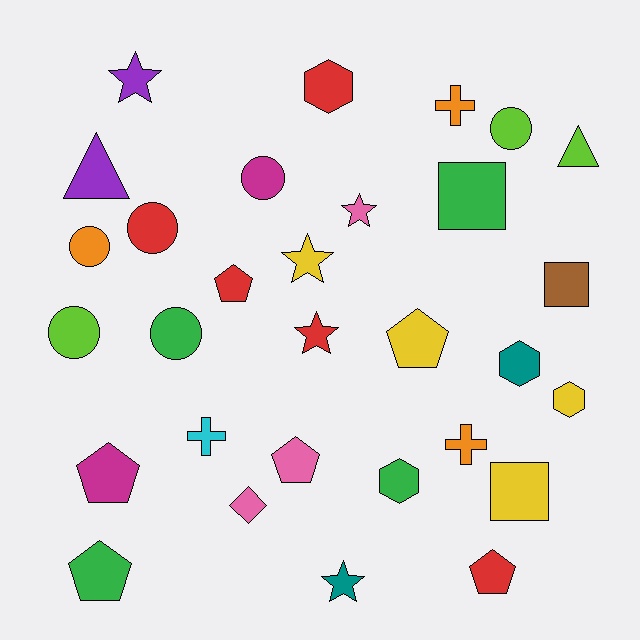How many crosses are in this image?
There are 3 crosses.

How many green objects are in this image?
There are 4 green objects.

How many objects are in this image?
There are 30 objects.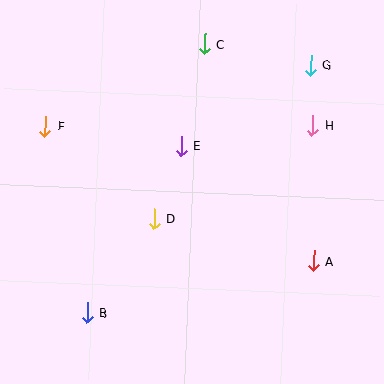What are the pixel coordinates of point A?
Point A is at (313, 261).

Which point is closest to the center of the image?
Point D at (154, 219) is closest to the center.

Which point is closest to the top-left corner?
Point F is closest to the top-left corner.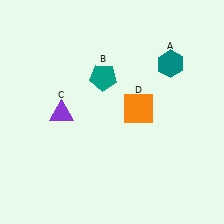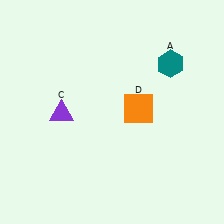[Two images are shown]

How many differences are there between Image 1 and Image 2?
There is 1 difference between the two images.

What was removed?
The teal pentagon (B) was removed in Image 2.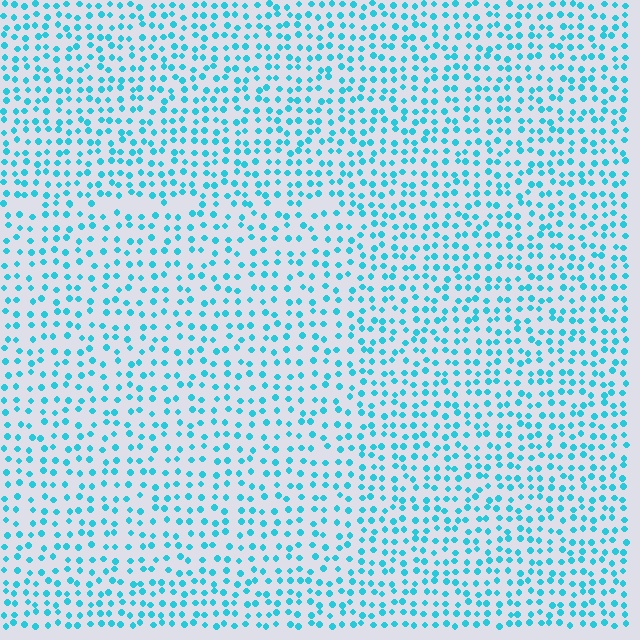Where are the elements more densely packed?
The elements are more densely packed outside the rectangle boundary.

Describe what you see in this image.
The image contains small cyan elements arranged at two different densities. A rectangle-shaped region is visible where the elements are less densely packed than the surrounding area.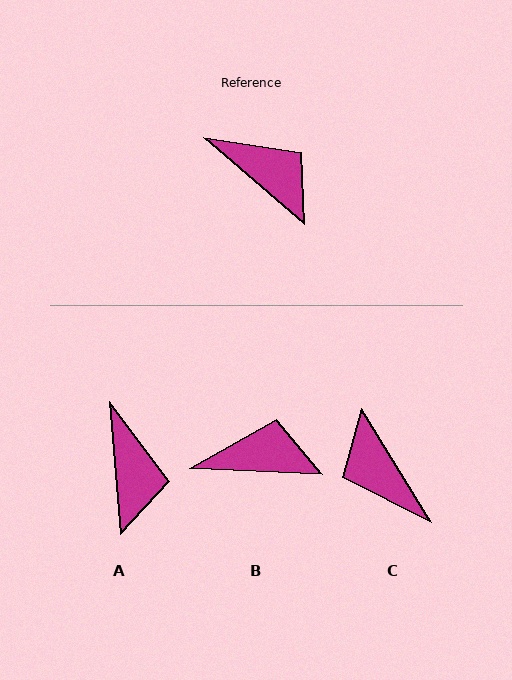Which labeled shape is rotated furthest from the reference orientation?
C, about 162 degrees away.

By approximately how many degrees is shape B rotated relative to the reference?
Approximately 38 degrees counter-clockwise.